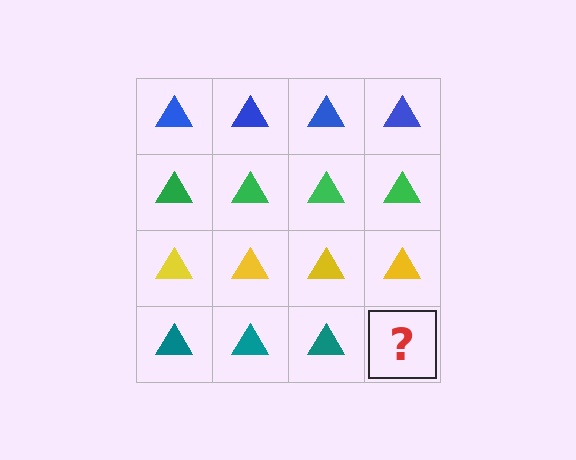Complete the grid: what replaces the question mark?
The question mark should be replaced with a teal triangle.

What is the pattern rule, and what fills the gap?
The rule is that each row has a consistent color. The gap should be filled with a teal triangle.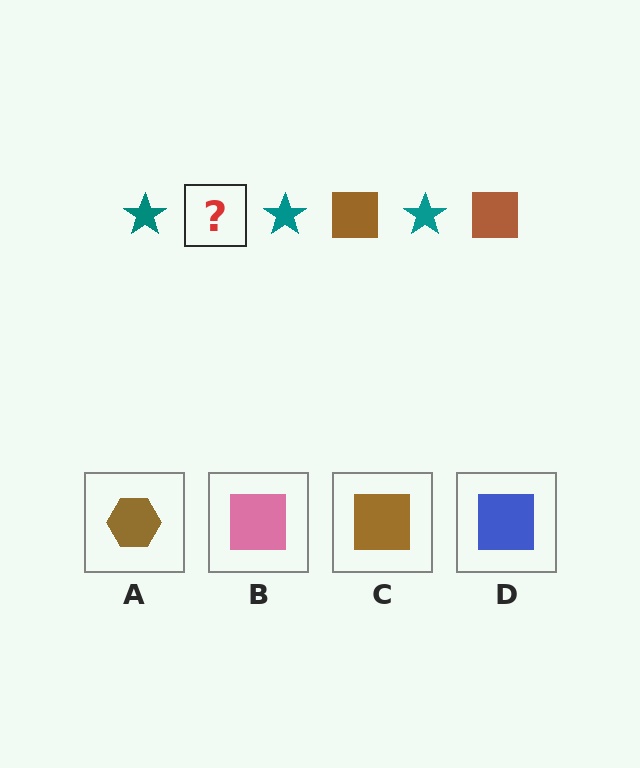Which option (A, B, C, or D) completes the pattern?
C.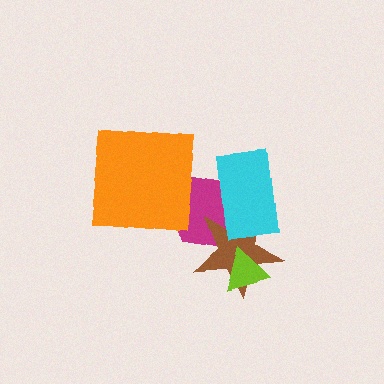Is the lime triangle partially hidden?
No, no other shape covers it.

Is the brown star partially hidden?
Yes, it is partially covered by another shape.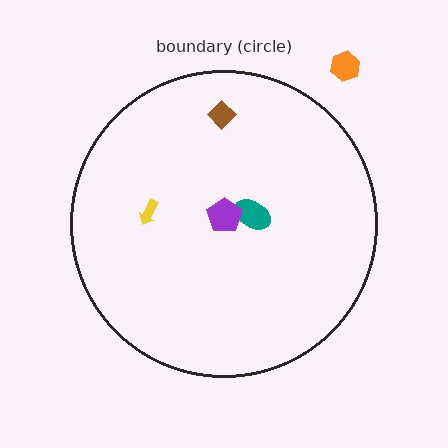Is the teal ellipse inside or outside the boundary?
Inside.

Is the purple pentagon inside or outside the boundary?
Inside.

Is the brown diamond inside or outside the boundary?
Inside.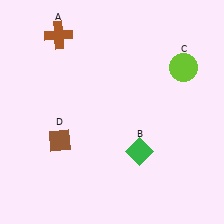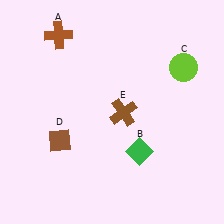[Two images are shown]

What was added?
A brown cross (E) was added in Image 2.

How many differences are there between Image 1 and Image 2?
There is 1 difference between the two images.